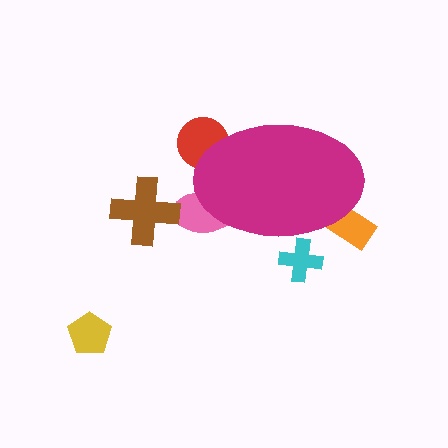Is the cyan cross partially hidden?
Yes, the cyan cross is partially hidden behind the magenta ellipse.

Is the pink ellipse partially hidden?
Yes, the pink ellipse is partially hidden behind the magenta ellipse.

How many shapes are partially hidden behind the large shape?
4 shapes are partially hidden.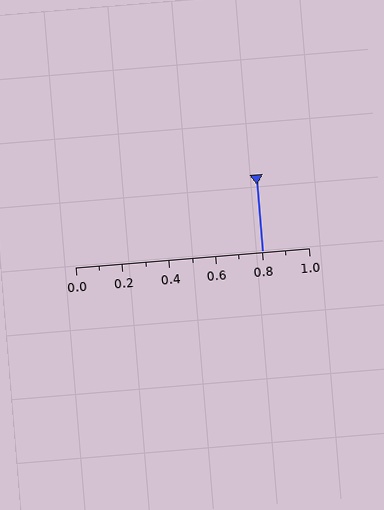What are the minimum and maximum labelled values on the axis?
The axis runs from 0.0 to 1.0.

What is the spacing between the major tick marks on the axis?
The major ticks are spaced 0.2 apart.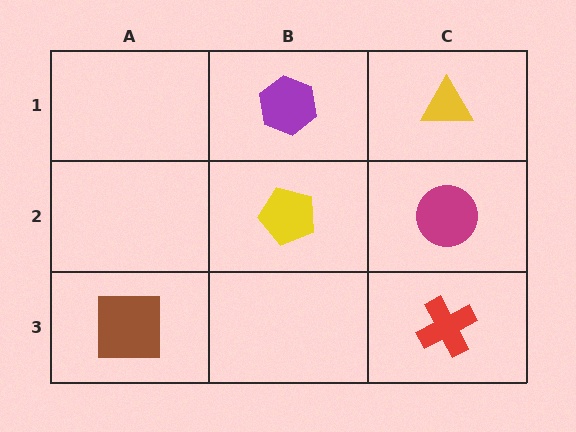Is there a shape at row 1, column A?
No, that cell is empty.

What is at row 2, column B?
A yellow pentagon.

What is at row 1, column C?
A yellow triangle.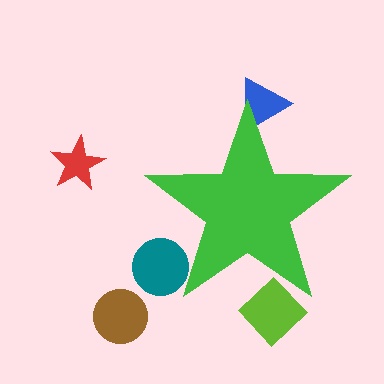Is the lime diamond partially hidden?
Yes, the lime diamond is partially hidden behind the green star.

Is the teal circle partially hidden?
Yes, the teal circle is partially hidden behind the green star.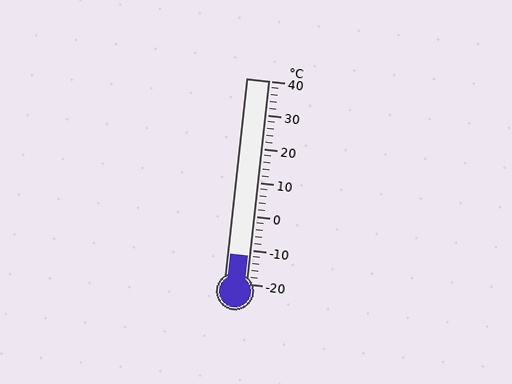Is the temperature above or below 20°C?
The temperature is below 20°C.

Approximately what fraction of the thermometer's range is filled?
The thermometer is filled to approximately 15% of its range.